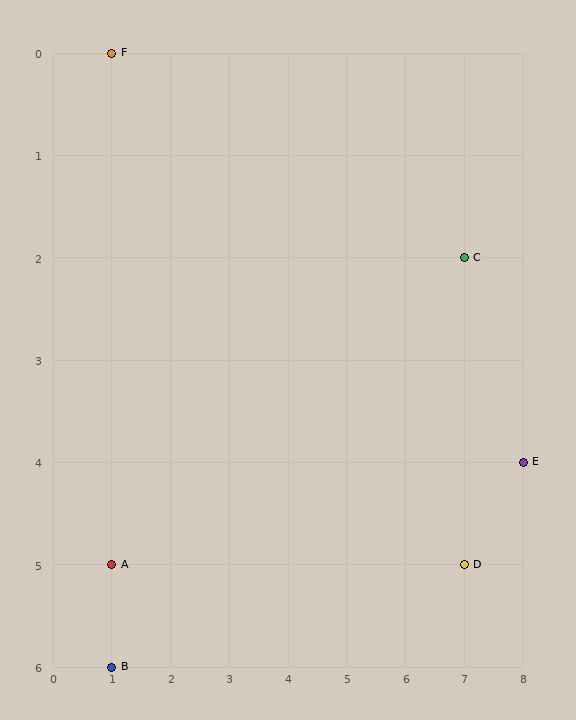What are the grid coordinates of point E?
Point E is at grid coordinates (8, 4).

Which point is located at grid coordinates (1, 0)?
Point F is at (1, 0).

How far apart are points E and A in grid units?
Points E and A are 7 columns and 1 row apart (about 7.1 grid units diagonally).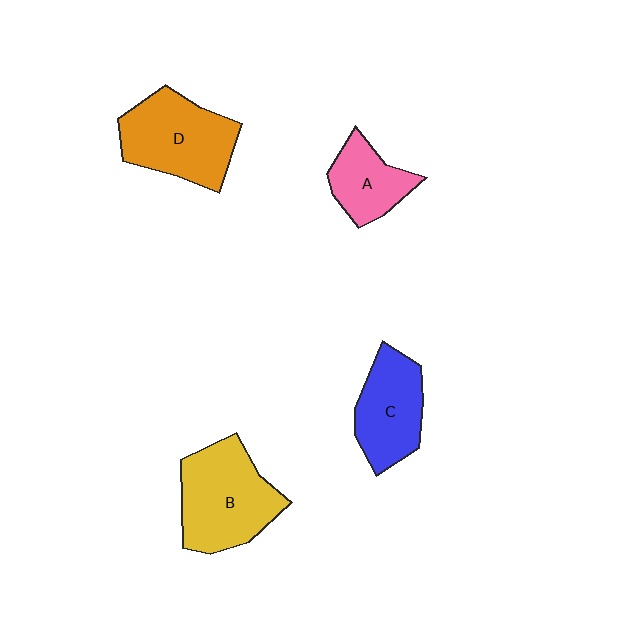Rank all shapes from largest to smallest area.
From largest to smallest: B (yellow), D (orange), C (blue), A (pink).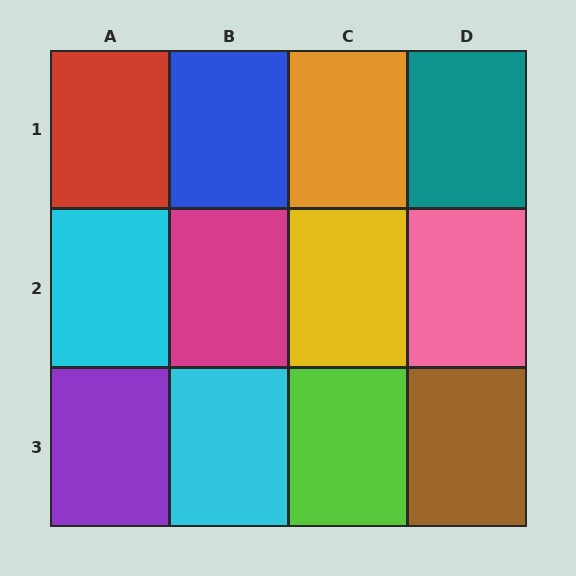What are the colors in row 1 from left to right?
Red, blue, orange, teal.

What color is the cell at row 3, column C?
Lime.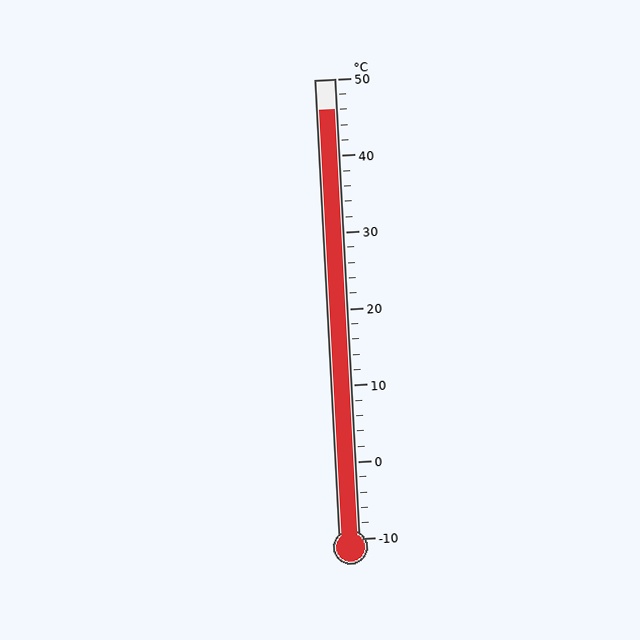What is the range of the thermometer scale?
The thermometer scale ranges from -10°C to 50°C.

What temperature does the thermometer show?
The thermometer shows approximately 46°C.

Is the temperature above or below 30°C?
The temperature is above 30°C.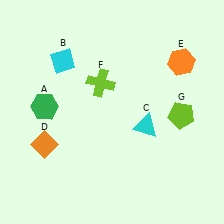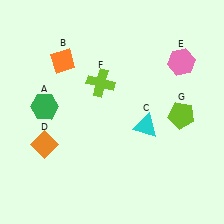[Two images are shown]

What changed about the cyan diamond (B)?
In Image 1, B is cyan. In Image 2, it changed to orange.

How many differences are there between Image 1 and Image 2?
There are 2 differences between the two images.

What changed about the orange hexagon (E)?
In Image 1, E is orange. In Image 2, it changed to pink.